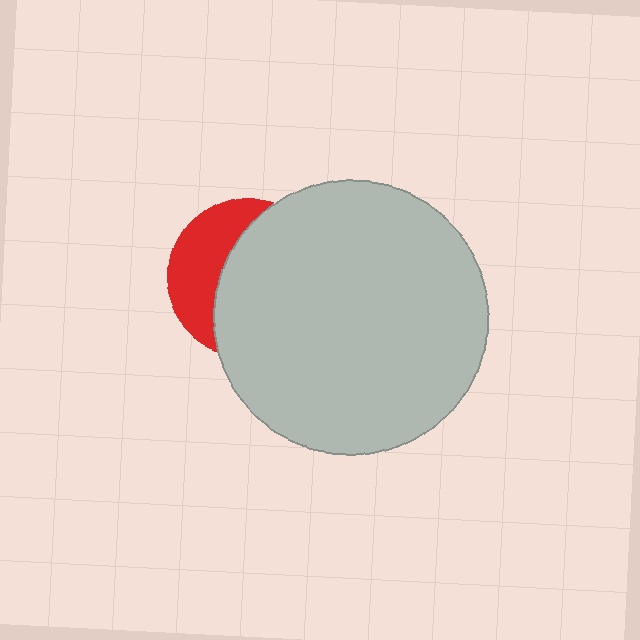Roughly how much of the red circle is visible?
A small part of it is visible (roughly 35%).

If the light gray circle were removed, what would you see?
You would see the complete red circle.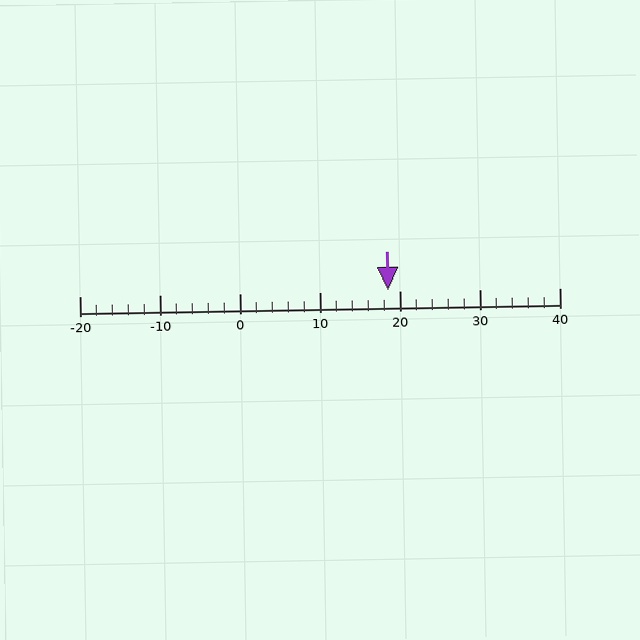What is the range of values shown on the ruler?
The ruler shows values from -20 to 40.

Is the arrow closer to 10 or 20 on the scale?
The arrow is closer to 20.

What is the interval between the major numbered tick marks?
The major tick marks are spaced 10 units apart.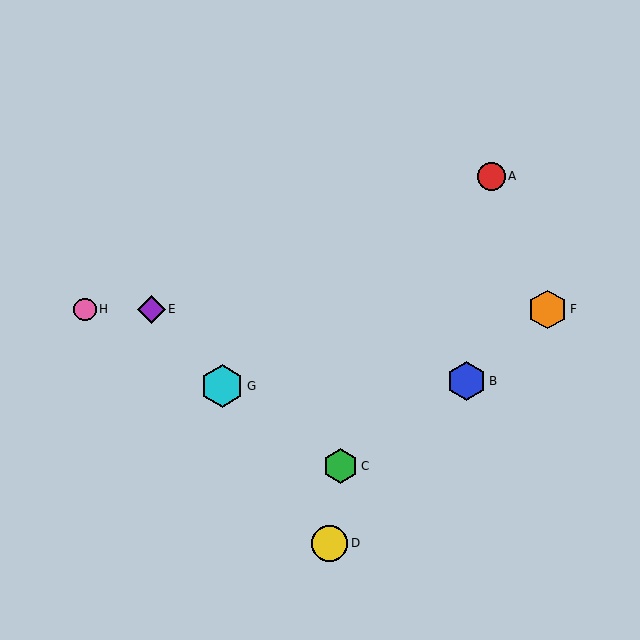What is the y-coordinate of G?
Object G is at y≈386.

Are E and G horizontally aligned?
No, E is at y≈309 and G is at y≈386.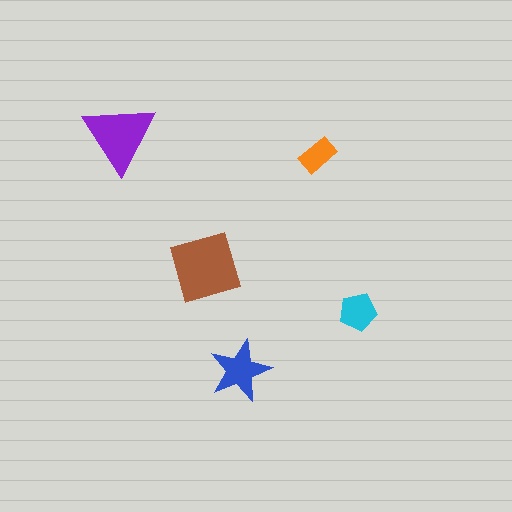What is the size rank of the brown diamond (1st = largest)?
1st.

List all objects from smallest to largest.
The orange rectangle, the cyan pentagon, the blue star, the purple triangle, the brown diamond.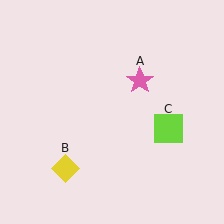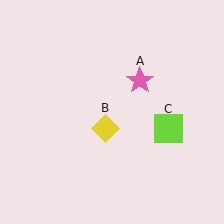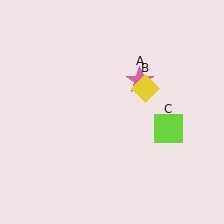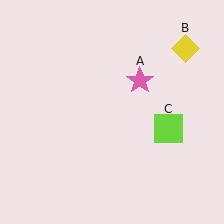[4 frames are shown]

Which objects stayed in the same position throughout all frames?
Pink star (object A) and lime square (object C) remained stationary.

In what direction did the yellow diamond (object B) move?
The yellow diamond (object B) moved up and to the right.